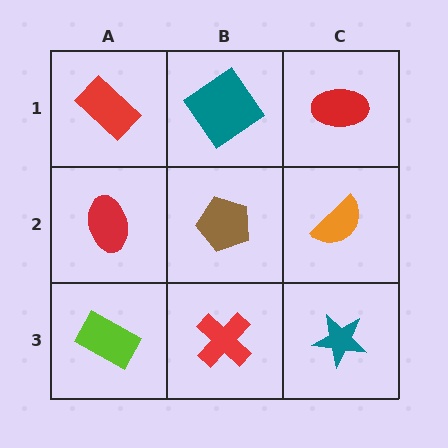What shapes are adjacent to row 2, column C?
A red ellipse (row 1, column C), a teal star (row 3, column C), a brown pentagon (row 2, column B).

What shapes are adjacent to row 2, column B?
A teal diamond (row 1, column B), a red cross (row 3, column B), a red ellipse (row 2, column A), an orange semicircle (row 2, column C).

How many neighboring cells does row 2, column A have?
3.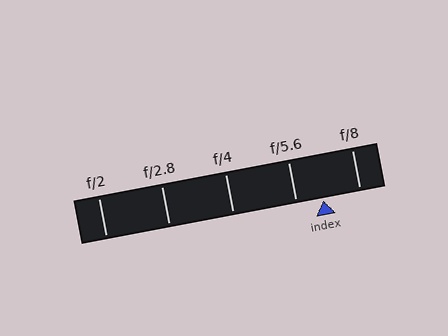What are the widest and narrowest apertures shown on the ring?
The widest aperture shown is f/2 and the narrowest is f/8.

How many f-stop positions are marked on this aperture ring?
There are 5 f-stop positions marked.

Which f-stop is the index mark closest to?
The index mark is closest to f/5.6.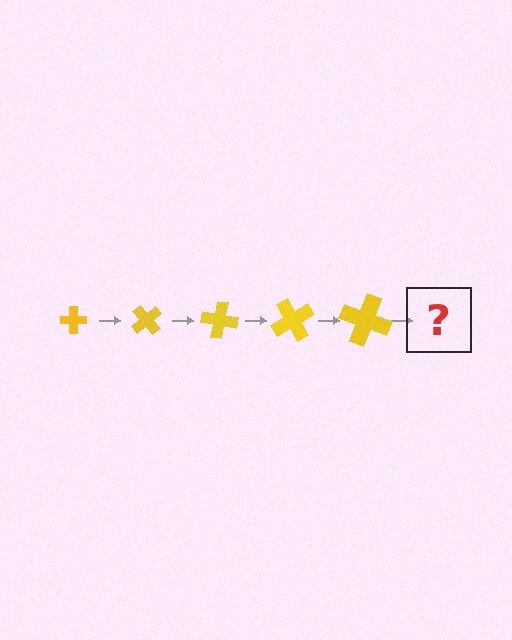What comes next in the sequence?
The next element should be a cross, larger than the previous one and rotated 250 degrees from the start.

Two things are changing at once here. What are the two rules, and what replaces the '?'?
The two rules are that the cross grows larger each step and it rotates 50 degrees each step. The '?' should be a cross, larger than the previous one and rotated 250 degrees from the start.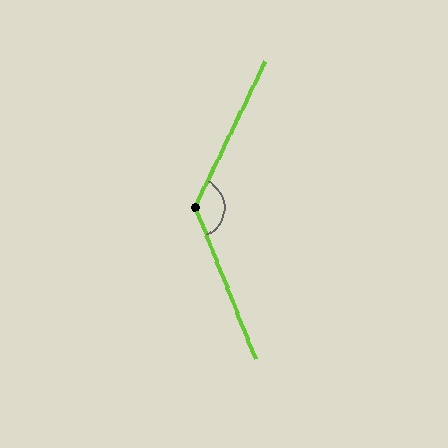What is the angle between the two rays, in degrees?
Approximately 133 degrees.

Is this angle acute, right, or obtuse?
It is obtuse.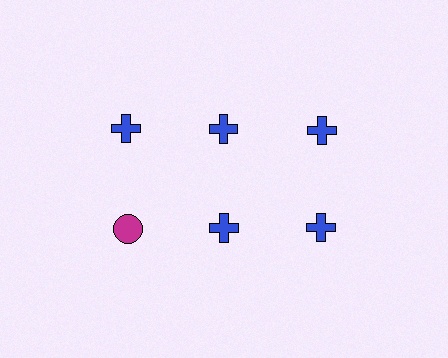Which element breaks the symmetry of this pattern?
The magenta circle in the second row, leftmost column breaks the symmetry. All other shapes are blue crosses.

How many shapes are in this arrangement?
There are 6 shapes arranged in a grid pattern.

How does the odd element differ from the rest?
It differs in both color (magenta instead of blue) and shape (circle instead of cross).